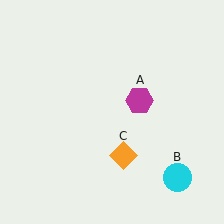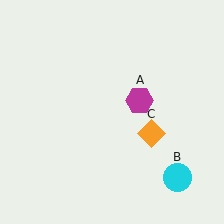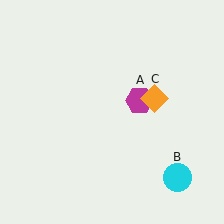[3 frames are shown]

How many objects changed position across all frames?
1 object changed position: orange diamond (object C).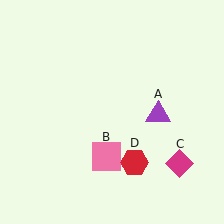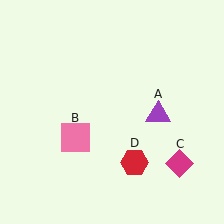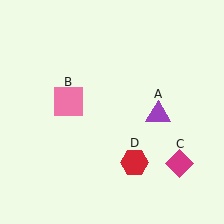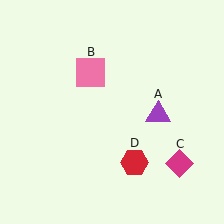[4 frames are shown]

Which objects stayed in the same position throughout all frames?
Purple triangle (object A) and magenta diamond (object C) and red hexagon (object D) remained stationary.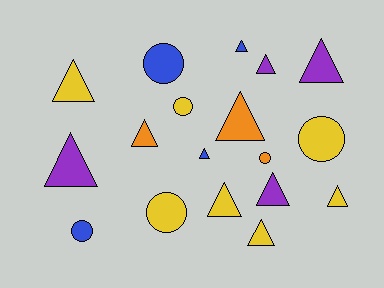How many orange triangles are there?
There are 2 orange triangles.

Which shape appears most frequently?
Triangle, with 12 objects.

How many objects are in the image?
There are 18 objects.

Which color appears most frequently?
Yellow, with 7 objects.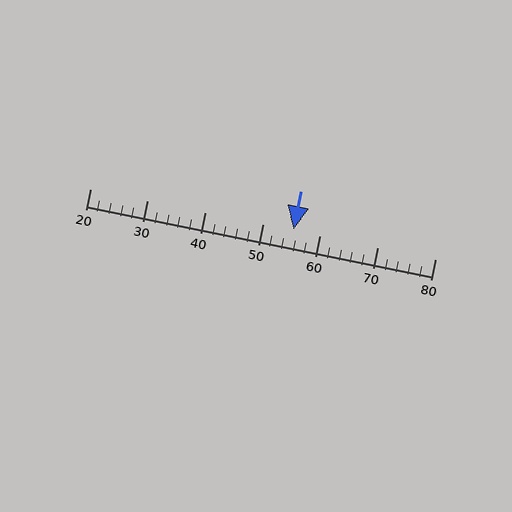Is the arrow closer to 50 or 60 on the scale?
The arrow is closer to 60.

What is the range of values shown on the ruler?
The ruler shows values from 20 to 80.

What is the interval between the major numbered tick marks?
The major tick marks are spaced 10 units apart.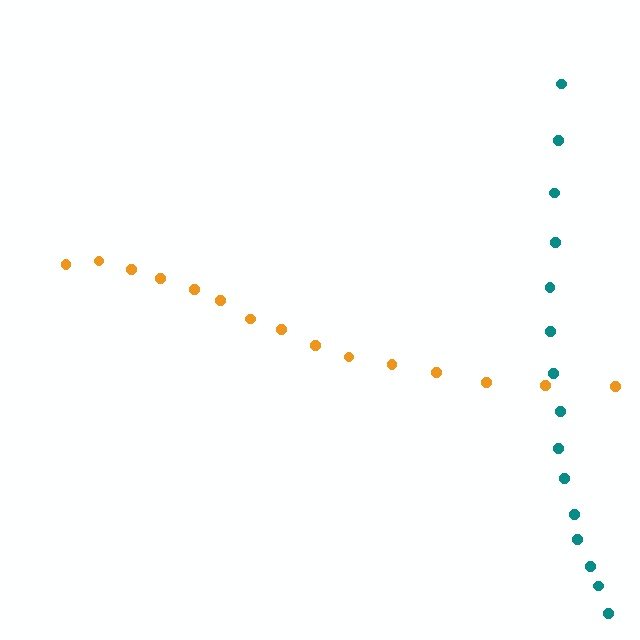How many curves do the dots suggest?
There are 2 distinct paths.